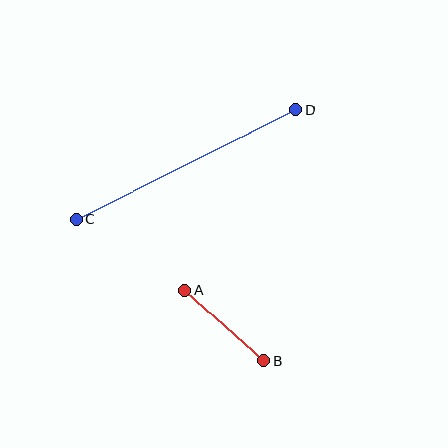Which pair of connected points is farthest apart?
Points C and D are farthest apart.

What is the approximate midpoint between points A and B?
The midpoint is at approximately (224, 325) pixels.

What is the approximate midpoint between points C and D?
The midpoint is at approximately (186, 164) pixels.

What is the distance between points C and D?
The distance is approximately 246 pixels.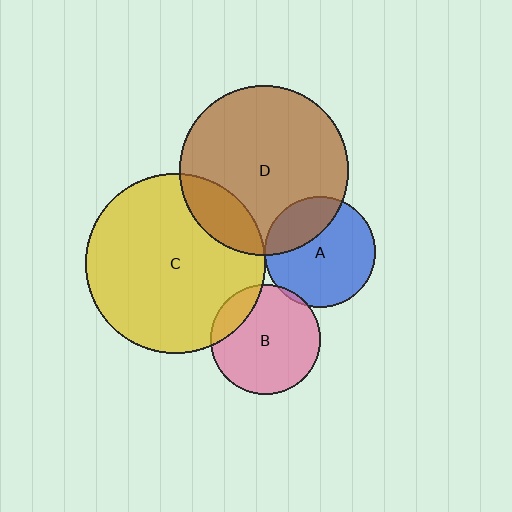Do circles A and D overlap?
Yes.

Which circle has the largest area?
Circle C (yellow).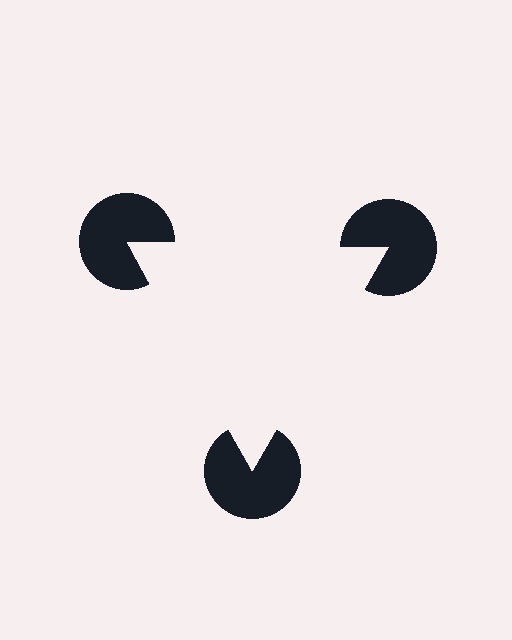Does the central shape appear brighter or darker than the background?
It typically appears slightly brighter than the background, even though no actual brightness change is drawn.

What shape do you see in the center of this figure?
An illusory triangle — its edges are inferred from the aligned wedge cuts in the pac-man discs, not physically drawn.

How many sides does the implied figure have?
3 sides.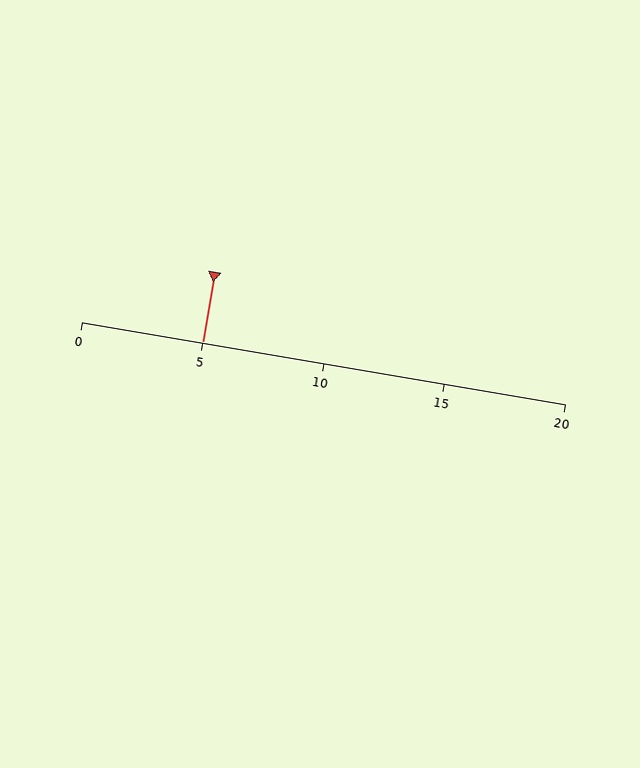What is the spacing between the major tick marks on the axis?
The major ticks are spaced 5 apart.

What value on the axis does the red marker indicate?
The marker indicates approximately 5.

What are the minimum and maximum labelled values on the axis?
The axis runs from 0 to 20.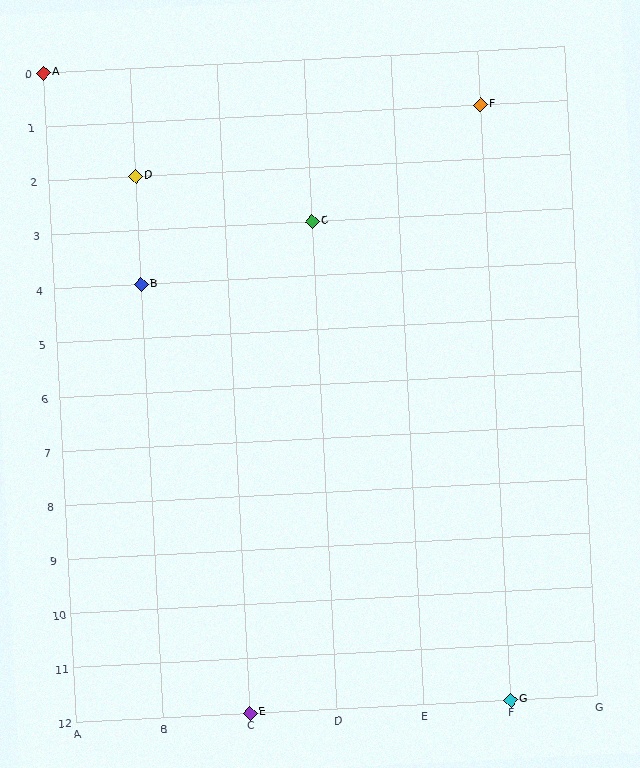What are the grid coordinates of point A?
Point A is at grid coordinates (A, 0).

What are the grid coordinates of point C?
Point C is at grid coordinates (D, 3).